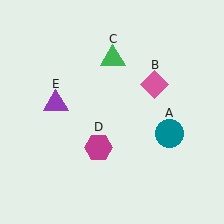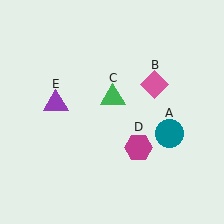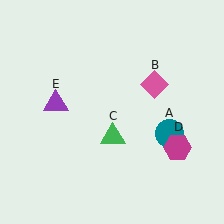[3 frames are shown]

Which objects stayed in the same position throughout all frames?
Teal circle (object A) and pink diamond (object B) and purple triangle (object E) remained stationary.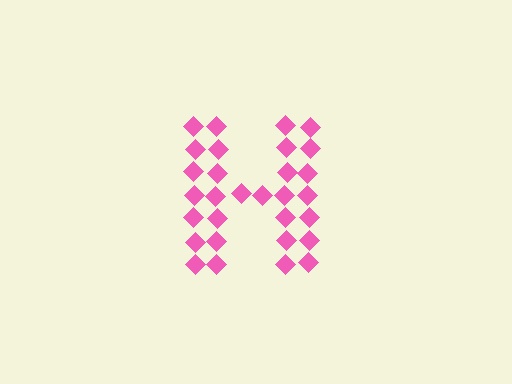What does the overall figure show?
The overall figure shows the letter H.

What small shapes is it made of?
It is made of small diamonds.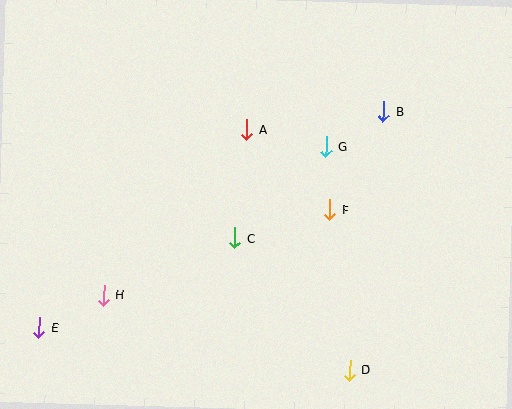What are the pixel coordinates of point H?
Point H is at (104, 295).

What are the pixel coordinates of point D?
Point D is at (349, 370).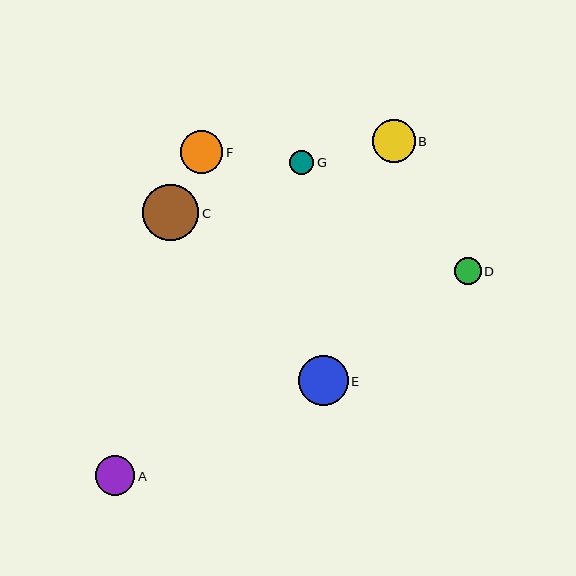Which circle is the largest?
Circle C is the largest with a size of approximately 56 pixels.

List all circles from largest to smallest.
From largest to smallest: C, E, F, B, A, D, G.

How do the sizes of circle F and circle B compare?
Circle F and circle B are approximately the same size.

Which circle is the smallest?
Circle G is the smallest with a size of approximately 24 pixels.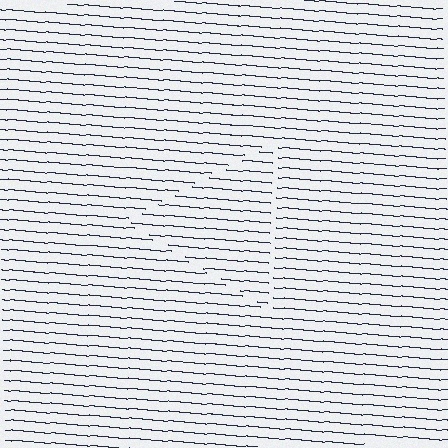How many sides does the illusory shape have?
3 sides — the line-ends trace a triangle.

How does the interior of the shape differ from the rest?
The interior of the shape contains the same grating, shifted by half a period — the contour is defined by the phase discontinuity where line-ends from the inner and outer gratings abut.